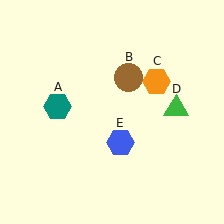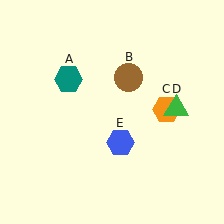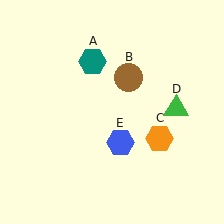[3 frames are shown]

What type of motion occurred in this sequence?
The teal hexagon (object A), orange hexagon (object C) rotated clockwise around the center of the scene.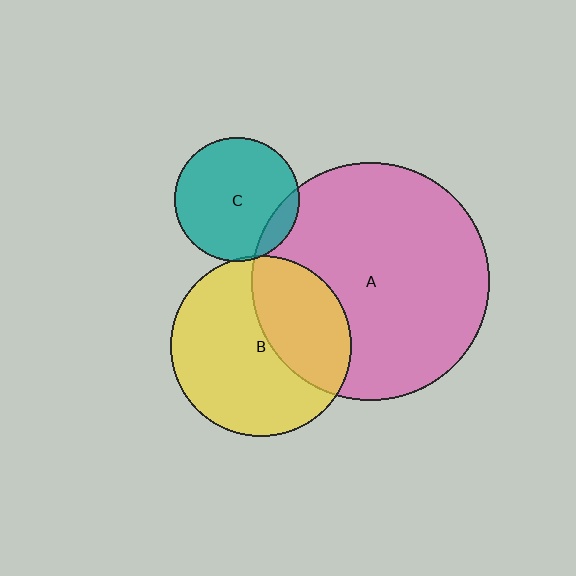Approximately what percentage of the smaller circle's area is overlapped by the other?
Approximately 10%.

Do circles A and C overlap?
Yes.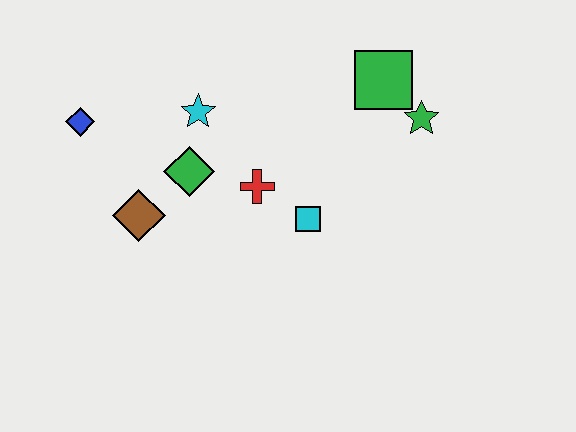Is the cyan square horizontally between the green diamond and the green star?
Yes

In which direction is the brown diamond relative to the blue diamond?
The brown diamond is below the blue diamond.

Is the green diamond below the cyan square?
No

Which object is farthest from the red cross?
The blue diamond is farthest from the red cross.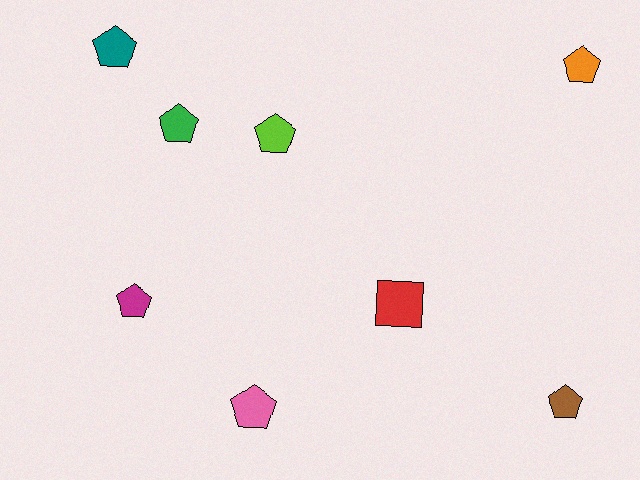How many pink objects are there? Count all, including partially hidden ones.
There is 1 pink object.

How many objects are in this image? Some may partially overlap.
There are 8 objects.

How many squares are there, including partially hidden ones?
There is 1 square.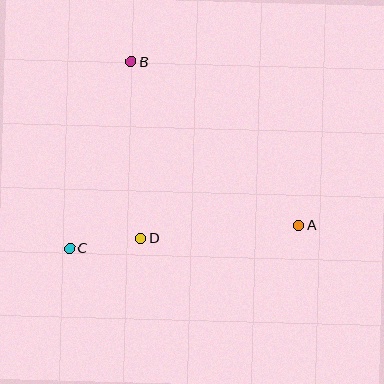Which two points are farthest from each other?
Points A and B are farthest from each other.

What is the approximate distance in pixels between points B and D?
The distance between B and D is approximately 177 pixels.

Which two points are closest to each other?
Points C and D are closest to each other.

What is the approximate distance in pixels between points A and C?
The distance between A and C is approximately 230 pixels.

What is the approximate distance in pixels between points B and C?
The distance between B and C is approximately 197 pixels.